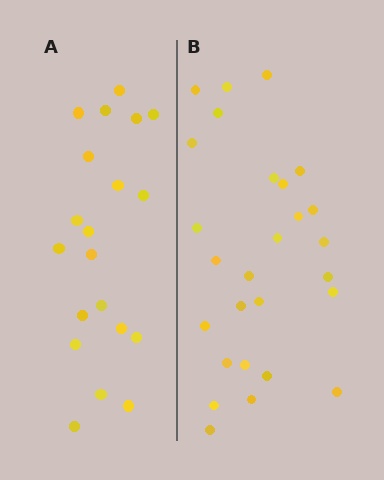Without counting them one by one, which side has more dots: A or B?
Region B (the right region) has more dots.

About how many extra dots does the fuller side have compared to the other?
Region B has roughly 8 or so more dots than region A.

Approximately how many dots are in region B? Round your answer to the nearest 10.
About 30 dots. (The exact count is 27, which rounds to 30.)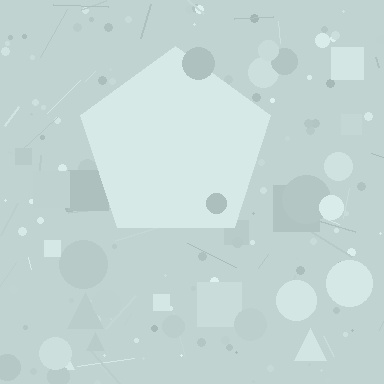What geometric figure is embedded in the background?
A pentagon is embedded in the background.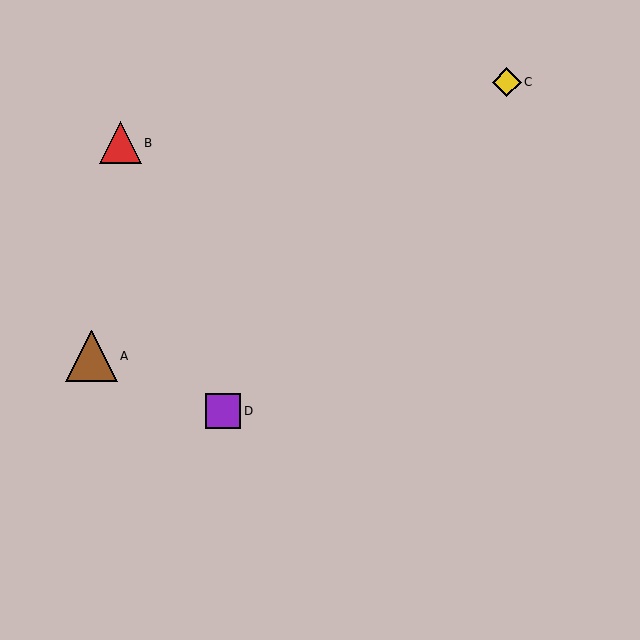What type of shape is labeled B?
Shape B is a red triangle.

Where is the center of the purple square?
The center of the purple square is at (223, 411).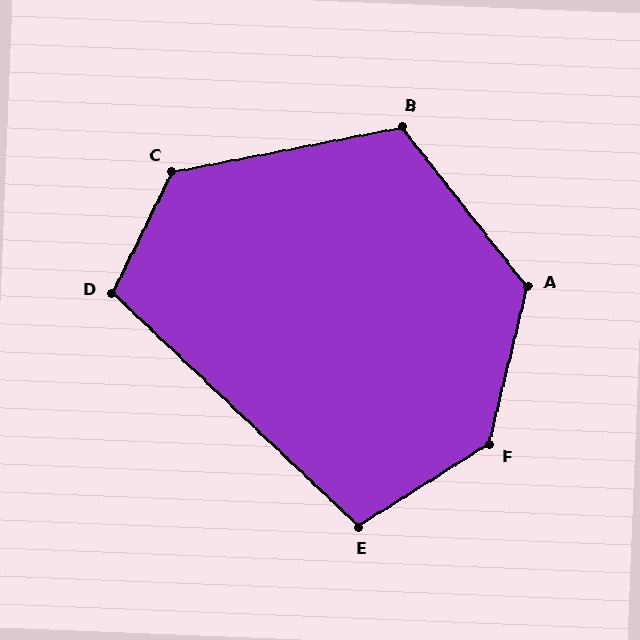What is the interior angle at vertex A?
Approximately 128 degrees (obtuse).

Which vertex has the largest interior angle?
F, at approximately 136 degrees.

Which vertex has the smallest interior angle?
E, at approximately 104 degrees.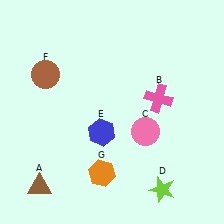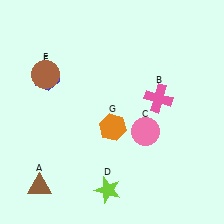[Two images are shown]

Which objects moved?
The objects that moved are: the lime star (D), the blue hexagon (E), the orange hexagon (G).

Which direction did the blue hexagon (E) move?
The blue hexagon (E) moved up.